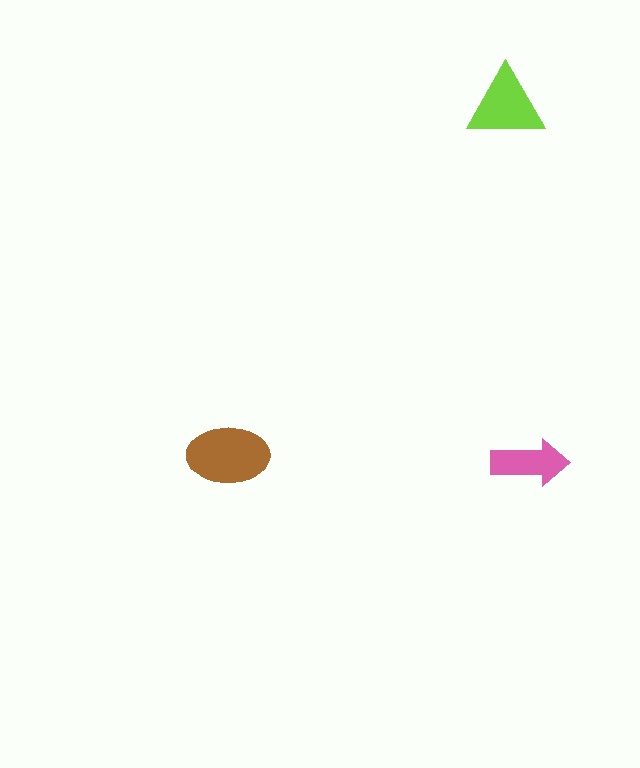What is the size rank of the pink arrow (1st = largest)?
3rd.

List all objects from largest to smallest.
The brown ellipse, the lime triangle, the pink arrow.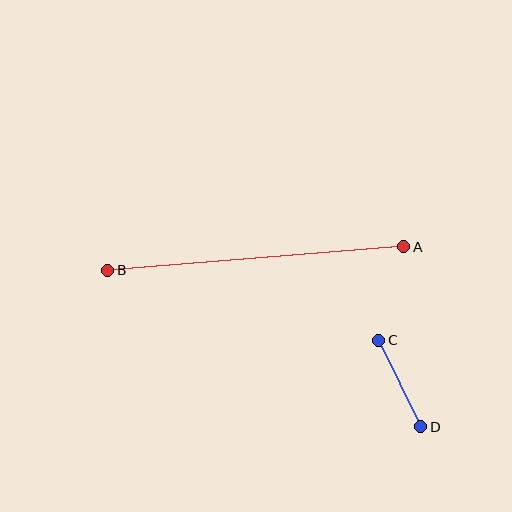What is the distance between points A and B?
The distance is approximately 297 pixels.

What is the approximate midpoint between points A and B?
The midpoint is at approximately (256, 258) pixels.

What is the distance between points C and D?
The distance is approximately 96 pixels.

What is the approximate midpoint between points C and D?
The midpoint is at approximately (400, 384) pixels.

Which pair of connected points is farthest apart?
Points A and B are farthest apart.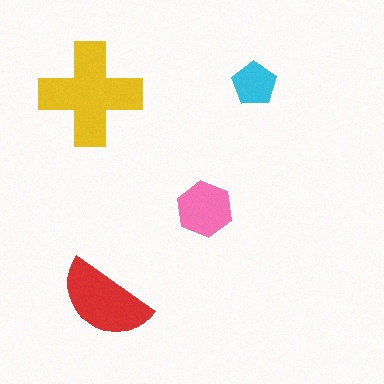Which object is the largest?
The yellow cross.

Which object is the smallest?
The cyan pentagon.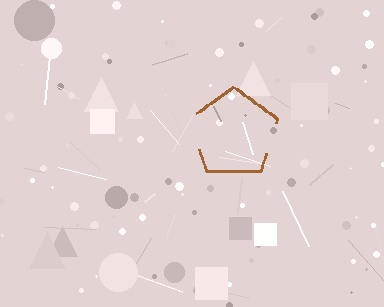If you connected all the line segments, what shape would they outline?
They would outline a pentagon.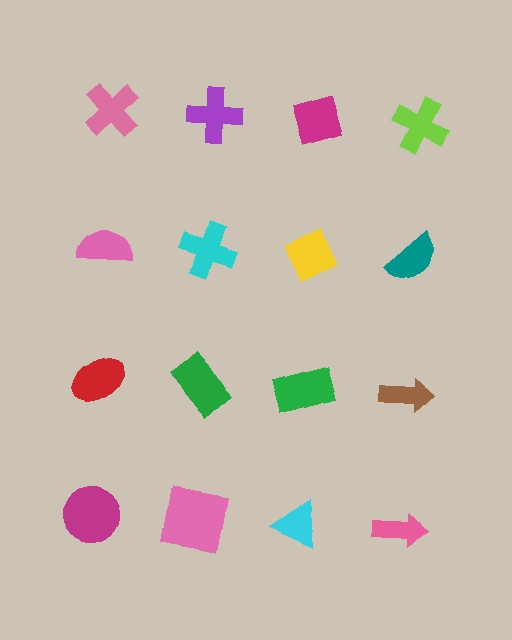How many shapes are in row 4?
4 shapes.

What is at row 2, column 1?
A pink semicircle.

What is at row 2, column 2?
A cyan cross.